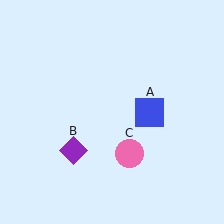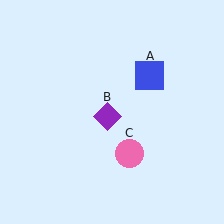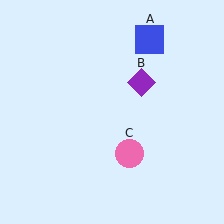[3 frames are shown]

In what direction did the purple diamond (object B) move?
The purple diamond (object B) moved up and to the right.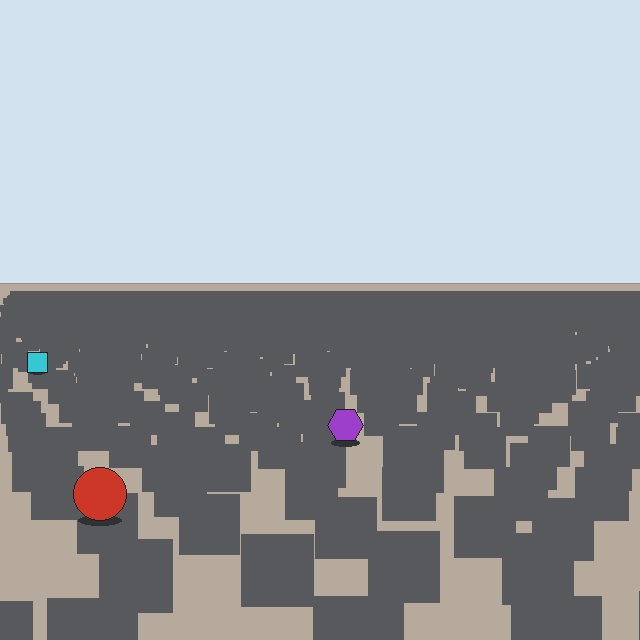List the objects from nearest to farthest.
From nearest to farthest: the red circle, the purple hexagon, the cyan square.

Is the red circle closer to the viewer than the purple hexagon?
Yes. The red circle is closer — you can tell from the texture gradient: the ground texture is coarser near it.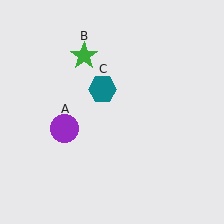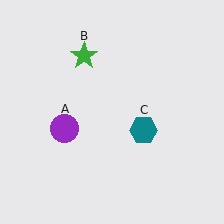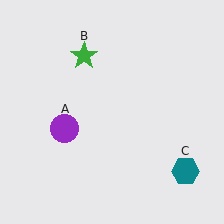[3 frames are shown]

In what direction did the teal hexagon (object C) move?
The teal hexagon (object C) moved down and to the right.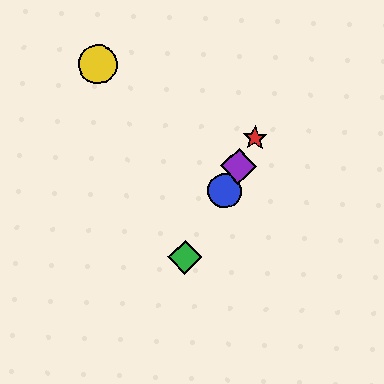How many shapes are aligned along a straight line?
4 shapes (the red star, the blue circle, the green diamond, the purple diamond) are aligned along a straight line.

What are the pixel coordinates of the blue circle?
The blue circle is at (224, 190).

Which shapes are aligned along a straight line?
The red star, the blue circle, the green diamond, the purple diamond are aligned along a straight line.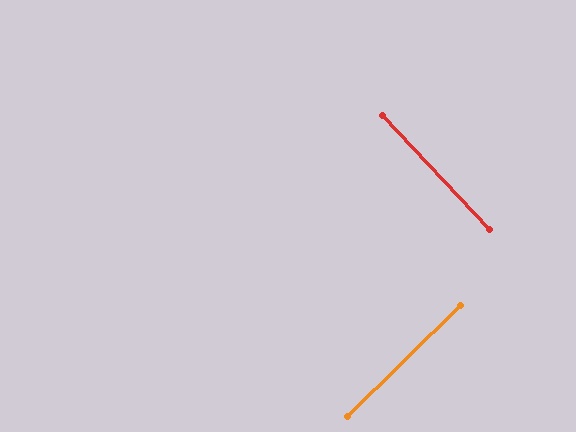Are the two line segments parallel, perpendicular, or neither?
Perpendicular — they meet at approximately 89°.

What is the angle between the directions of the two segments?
Approximately 89 degrees.